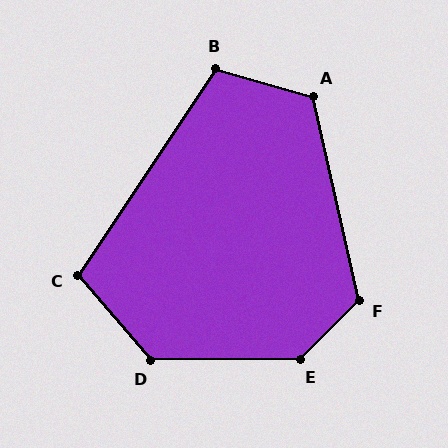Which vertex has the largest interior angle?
E, at approximately 136 degrees.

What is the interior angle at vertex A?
Approximately 119 degrees (obtuse).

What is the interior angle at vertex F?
Approximately 122 degrees (obtuse).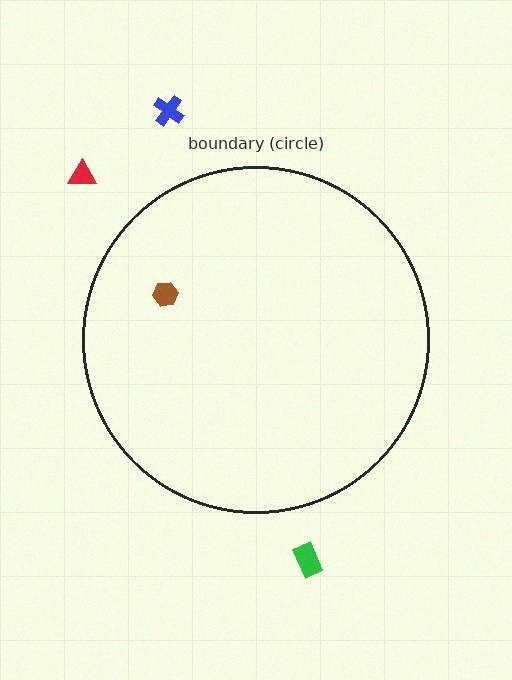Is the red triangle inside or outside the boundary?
Outside.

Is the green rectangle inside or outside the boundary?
Outside.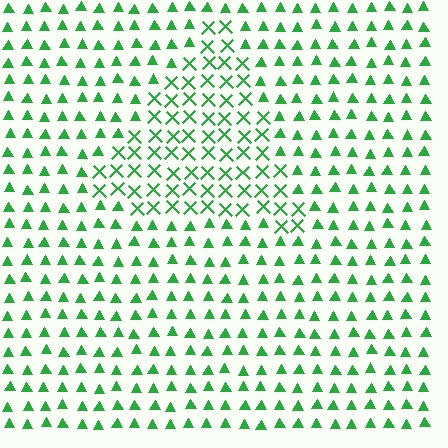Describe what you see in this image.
The image is filled with small green elements arranged in a uniform grid. A triangle-shaped region contains X marks, while the surrounding area contains triangles. The boundary is defined purely by the change in element shape.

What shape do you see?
I see a triangle.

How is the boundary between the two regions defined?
The boundary is defined by a change in element shape: X marks inside vs. triangles outside. All elements share the same color and spacing.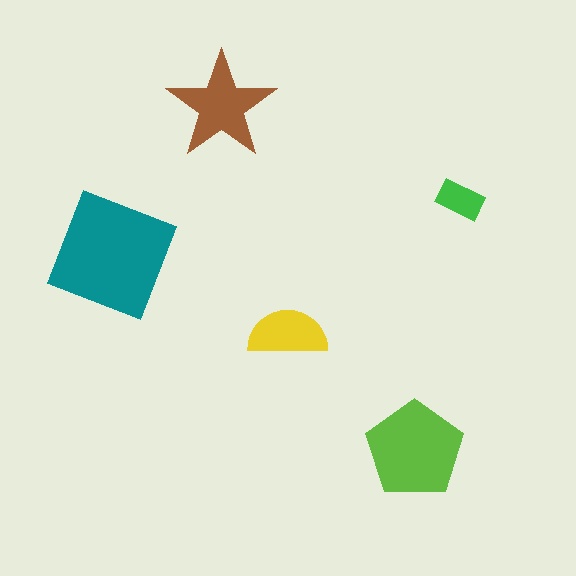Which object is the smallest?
The green rectangle.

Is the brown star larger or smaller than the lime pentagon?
Smaller.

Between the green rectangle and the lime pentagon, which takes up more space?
The lime pentagon.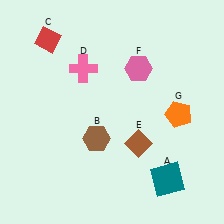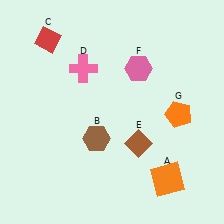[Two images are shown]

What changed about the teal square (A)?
In Image 1, A is teal. In Image 2, it changed to orange.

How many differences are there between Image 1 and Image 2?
There is 1 difference between the two images.